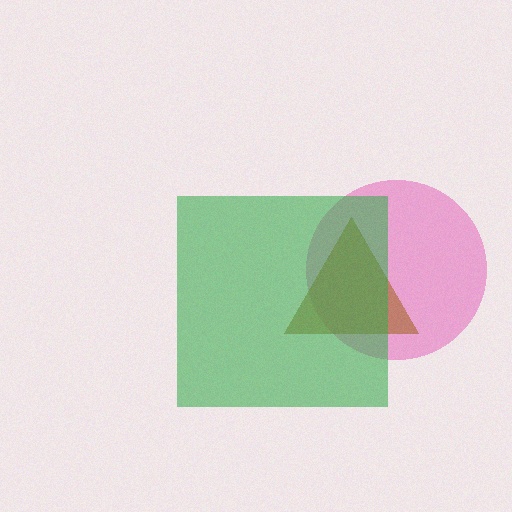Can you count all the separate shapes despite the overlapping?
Yes, there are 3 separate shapes.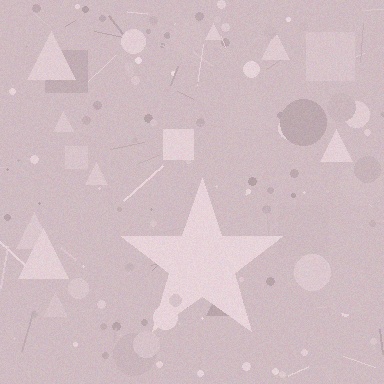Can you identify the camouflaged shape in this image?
The camouflaged shape is a star.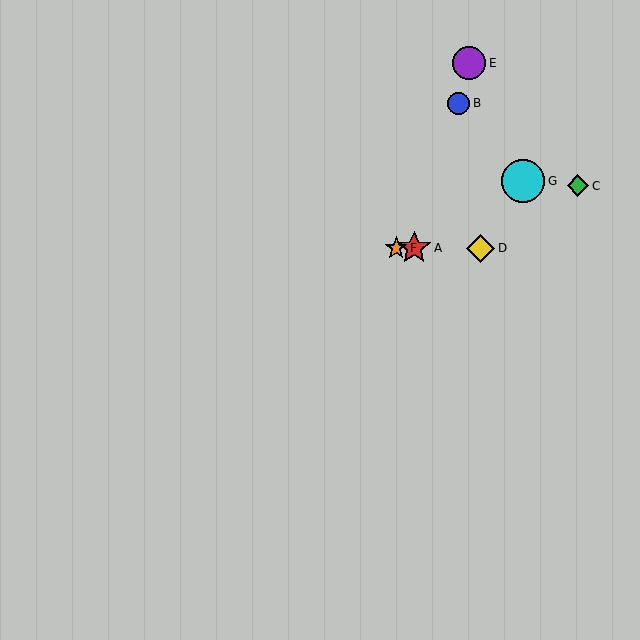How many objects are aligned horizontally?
3 objects (A, D, F) are aligned horizontally.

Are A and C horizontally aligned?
No, A is at y≈248 and C is at y≈186.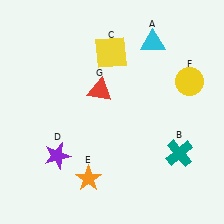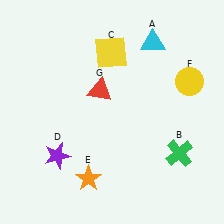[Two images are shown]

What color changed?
The cross (B) changed from teal in Image 1 to green in Image 2.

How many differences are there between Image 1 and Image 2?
There is 1 difference between the two images.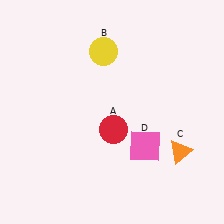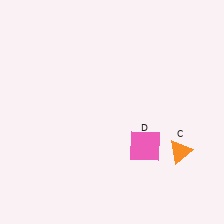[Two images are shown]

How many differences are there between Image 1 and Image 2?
There are 2 differences between the two images.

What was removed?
The yellow circle (B), the red circle (A) were removed in Image 2.